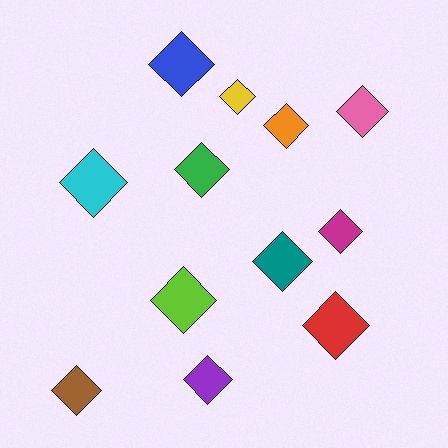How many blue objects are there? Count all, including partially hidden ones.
There is 1 blue object.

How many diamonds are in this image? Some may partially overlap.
There are 12 diamonds.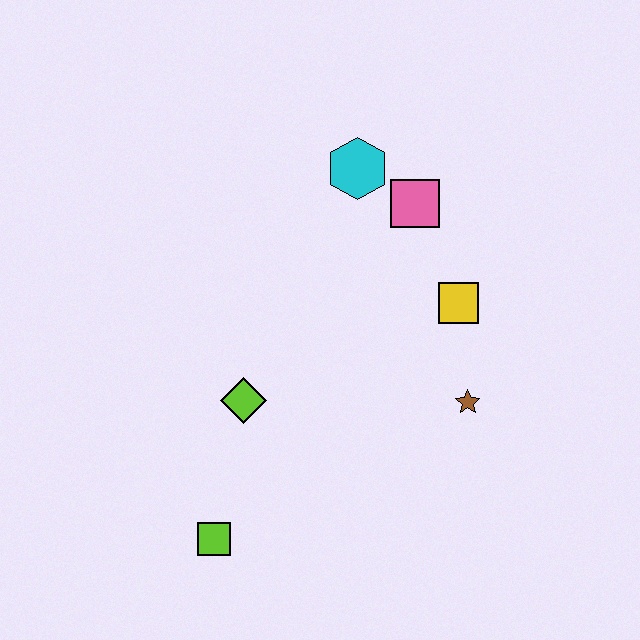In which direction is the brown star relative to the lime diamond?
The brown star is to the right of the lime diamond.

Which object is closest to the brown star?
The yellow square is closest to the brown star.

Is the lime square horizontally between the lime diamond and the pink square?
No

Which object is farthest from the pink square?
The lime square is farthest from the pink square.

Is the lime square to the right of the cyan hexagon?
No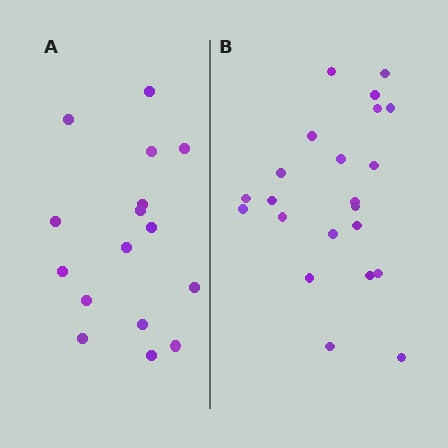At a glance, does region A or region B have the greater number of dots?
Region B (the right region) has more dots.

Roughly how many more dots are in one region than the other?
Region B has about 6 more dots than region A.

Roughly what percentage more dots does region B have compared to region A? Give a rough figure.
About 40% more.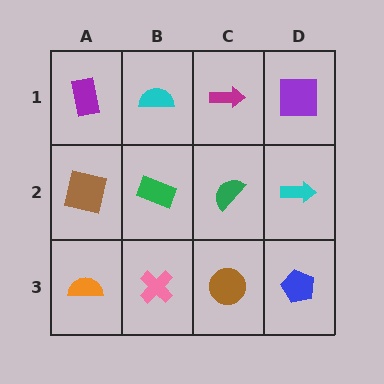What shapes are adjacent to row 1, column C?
A green semicircle (row 2, column C), a cyan semicircle (row 1, column B), a purple square (row 1, column D).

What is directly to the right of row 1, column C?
A purple square.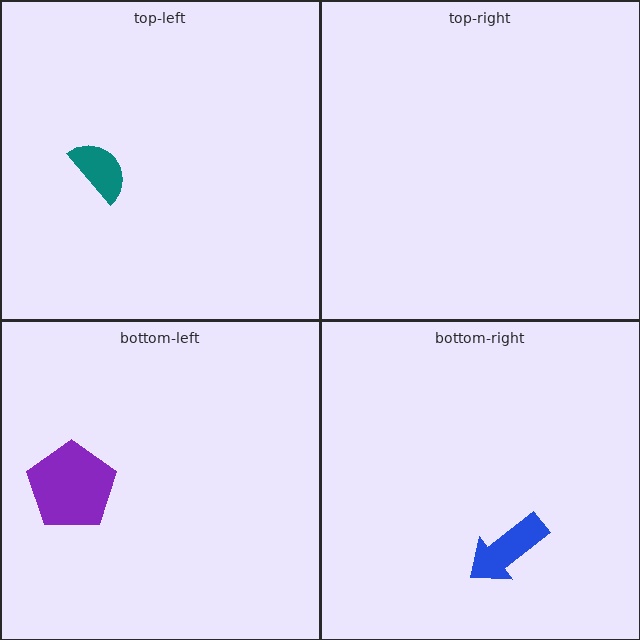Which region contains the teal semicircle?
The top-left region.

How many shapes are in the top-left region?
1.